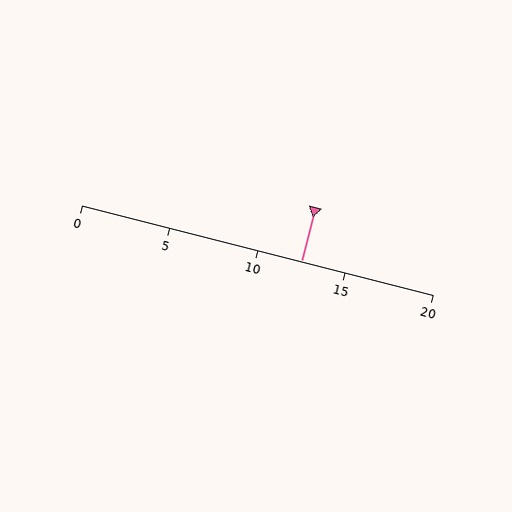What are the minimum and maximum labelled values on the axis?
The axis runs from 0 to 20.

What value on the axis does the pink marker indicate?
The marker indicates approximately 12.5.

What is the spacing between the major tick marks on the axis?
The major ticks are spaced 5 apart.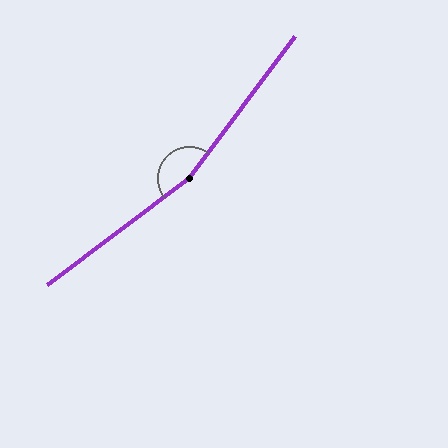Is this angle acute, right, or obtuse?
It is obtuse.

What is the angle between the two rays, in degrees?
Approximately 164 degrees.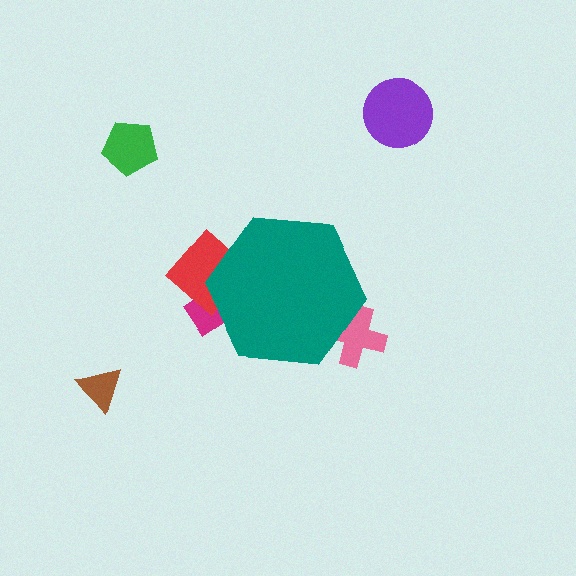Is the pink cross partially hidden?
Yes, the pink cross is partially hidden behind the teal hexagon.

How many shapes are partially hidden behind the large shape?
3 shapes are partially hidden.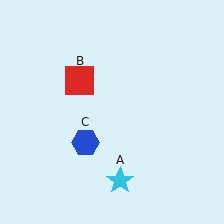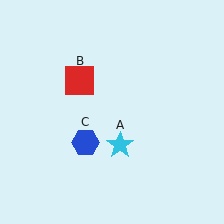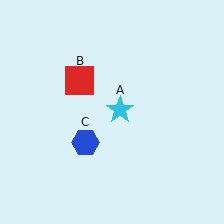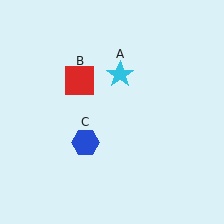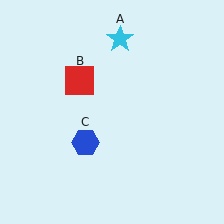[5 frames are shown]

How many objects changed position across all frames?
1 object changed position: cyan star (object A).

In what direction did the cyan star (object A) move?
The cyan star (object A) moved up.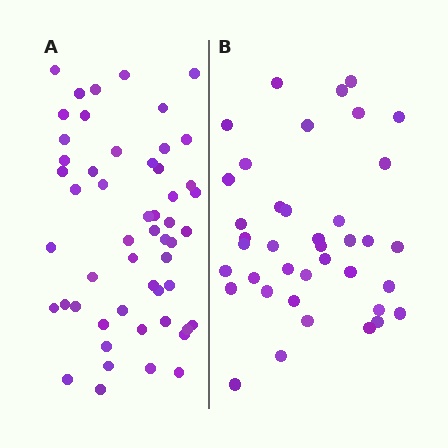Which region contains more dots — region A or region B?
Region A (the left region) has more dots.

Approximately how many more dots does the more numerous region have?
Region A has approximately 15 more dots than region B.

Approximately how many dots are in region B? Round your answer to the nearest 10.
About 40 dots. (The exact count is 39, which rounds to 40.)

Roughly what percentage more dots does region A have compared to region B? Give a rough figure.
About 35% more.